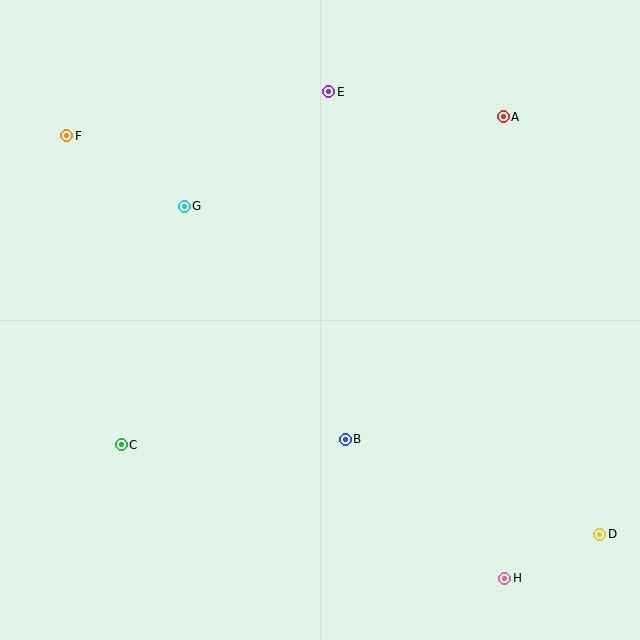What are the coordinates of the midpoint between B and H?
The midpoint between B and H is at (425, 509).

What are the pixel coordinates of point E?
Point E is at (329, 92).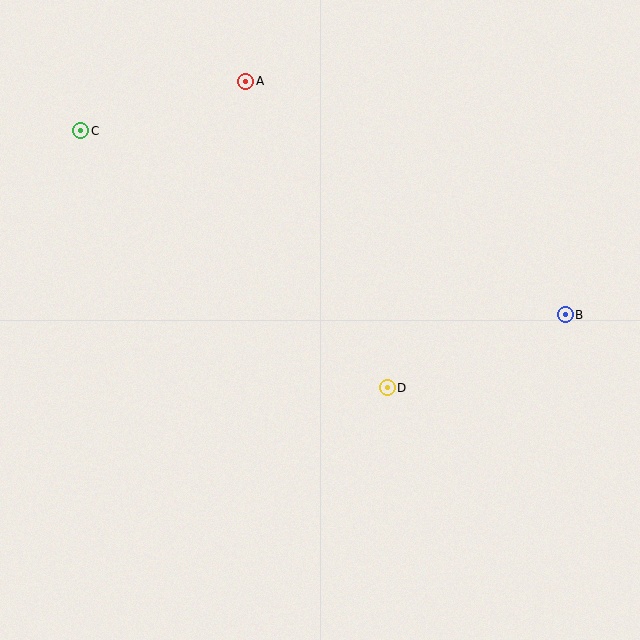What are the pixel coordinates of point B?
Point B is at (565, 315).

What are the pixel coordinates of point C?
Point C is at (81, 131).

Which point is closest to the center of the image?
Point D at (387, 388) is closest to the center.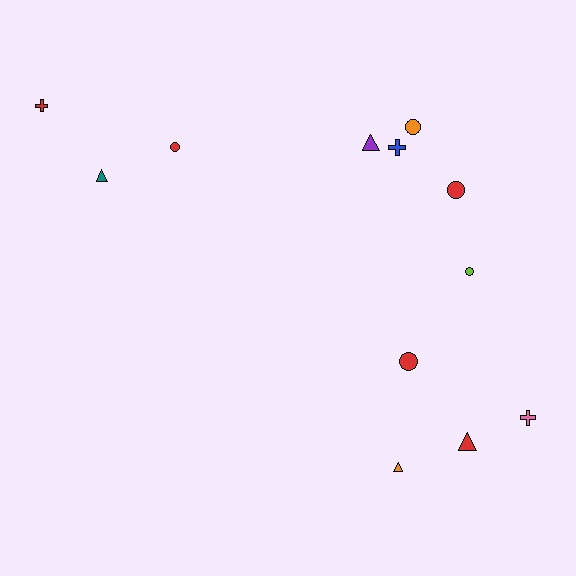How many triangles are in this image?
There are 4 triangles.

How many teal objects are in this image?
There is 1 teal object.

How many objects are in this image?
There are 12 objects.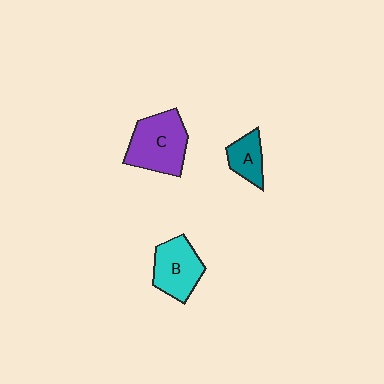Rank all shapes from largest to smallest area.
From largest to smallest: C (purple), B (cyan), A (teal).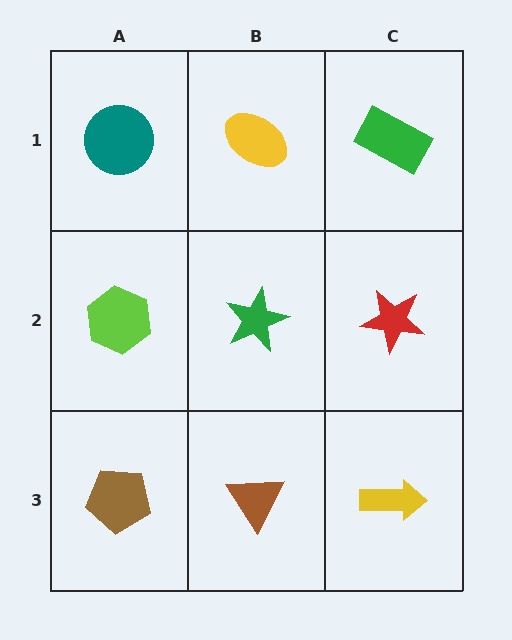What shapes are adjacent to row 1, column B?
A green star (row 2, column B), a teal circle (row 1, column A), a green rectangle (row 1, column C).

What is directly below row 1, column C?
A red star.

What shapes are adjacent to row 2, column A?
A teal circle (row 1, column A), a brown pentagon (row 3, column A), a green star (row 2, column B).